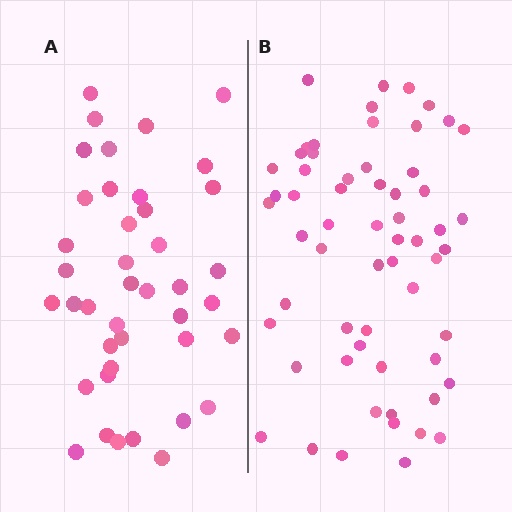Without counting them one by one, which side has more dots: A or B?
Region B (the right region) has more dots.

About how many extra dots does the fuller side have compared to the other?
Region B has approximately 20 more dots than region A.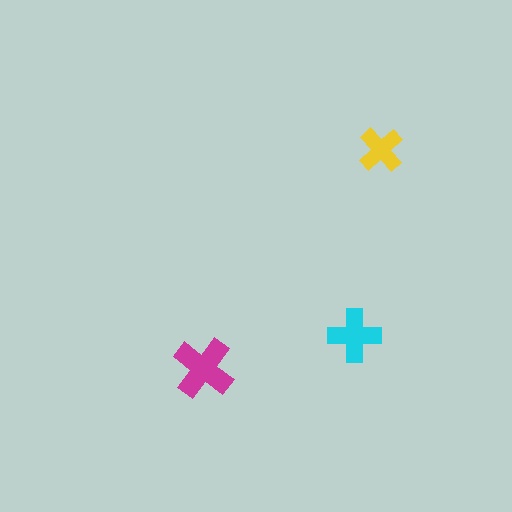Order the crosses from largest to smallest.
the magenta one, the cyan one, the yellow one.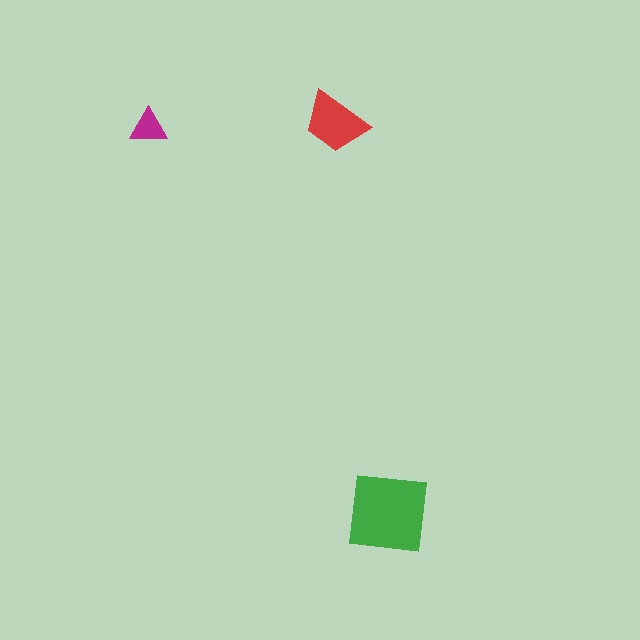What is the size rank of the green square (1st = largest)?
1st.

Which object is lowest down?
The green square is bottommost.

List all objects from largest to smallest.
The green square, the red trapezoid, the magenta triangle.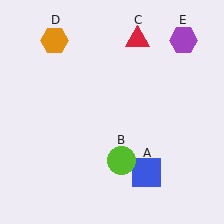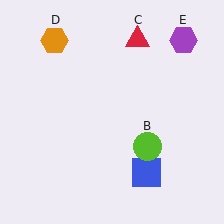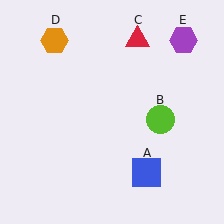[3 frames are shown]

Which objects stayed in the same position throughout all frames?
Blue square (object A) and red triangle (object C) and orange hexagon (object D) and purple hexagon (object E) remained stationary.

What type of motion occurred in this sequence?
The lime circle (object B) rotated counterclockwise around the center of the scene.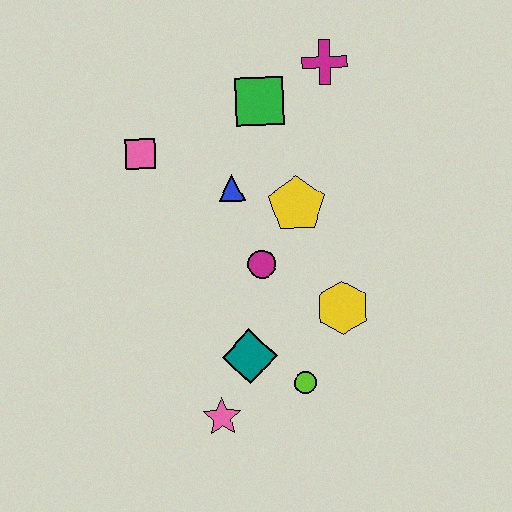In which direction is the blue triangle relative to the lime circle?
The blue triangle is above the lime circle.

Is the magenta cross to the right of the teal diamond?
Yes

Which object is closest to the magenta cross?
The green square is closest to the magenta cross.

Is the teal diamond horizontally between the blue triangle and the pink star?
No